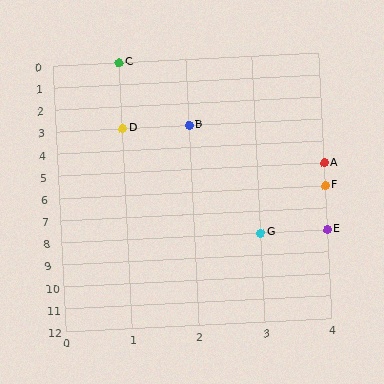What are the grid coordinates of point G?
Point G is at grid coordinates (3, 8).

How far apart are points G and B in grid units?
Points G and B are 1 column and 5 rows apart (about 5.1 grid units diagonally).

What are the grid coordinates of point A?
Point A is at grid coordinates (4, 5).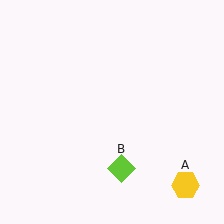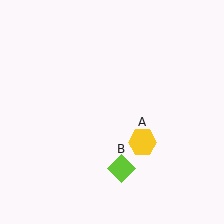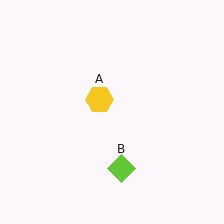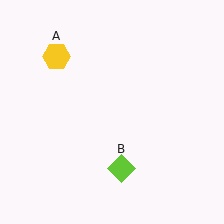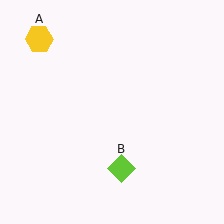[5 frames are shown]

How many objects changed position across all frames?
1 object changed position: yellow hexagon (object A).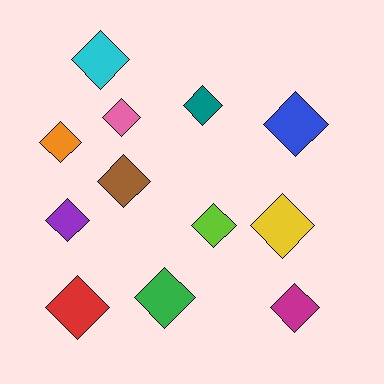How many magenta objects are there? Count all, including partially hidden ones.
There is 1 magenta object.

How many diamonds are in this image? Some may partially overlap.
There are 12 diamonds.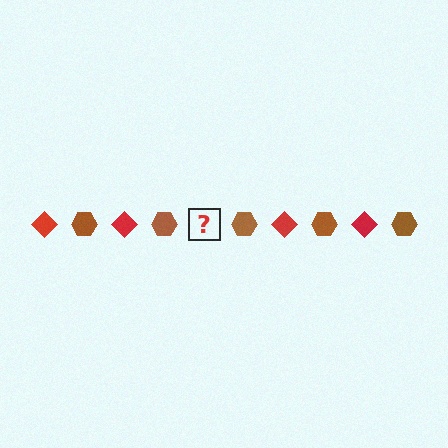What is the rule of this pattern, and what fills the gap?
The rule is that the pattern alternates between red diamond and brown hexagon. The gap should be filled with a red diamond.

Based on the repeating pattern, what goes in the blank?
The blank should be a red diamond.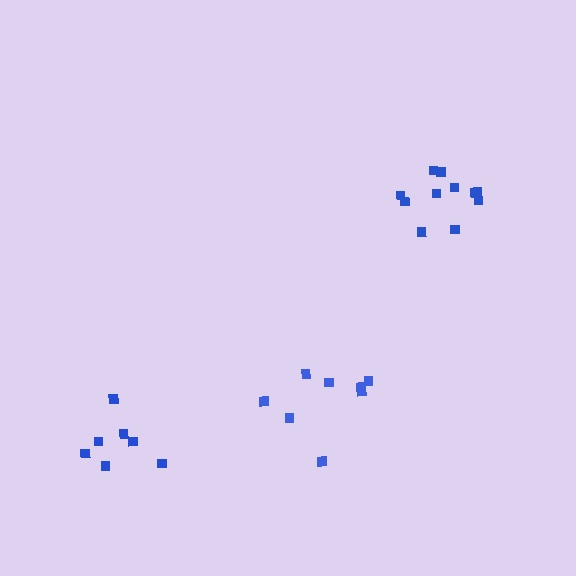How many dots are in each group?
Group 1: 11 dots, Group 2: 8 dots, Group 3: 7 dots (26 total).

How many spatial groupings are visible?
There are 3 spatial groupings.